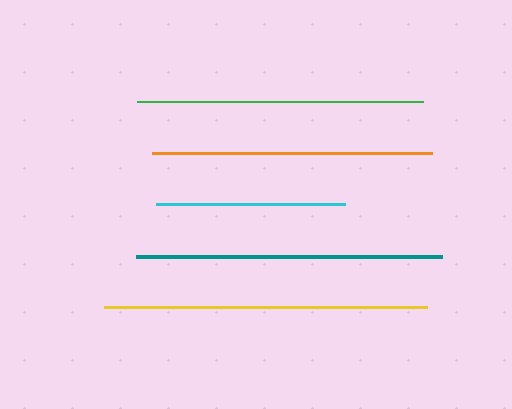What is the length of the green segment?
The green segment is approximately 286 pixels long.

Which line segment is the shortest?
The cyan line is the shortest at approximately 189 pixels.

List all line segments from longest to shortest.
From longest to shortest: yellow, teal, green, orange, cyan.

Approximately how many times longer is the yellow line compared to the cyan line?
The yellow line is approximately 1.7 times the length of the cyan line.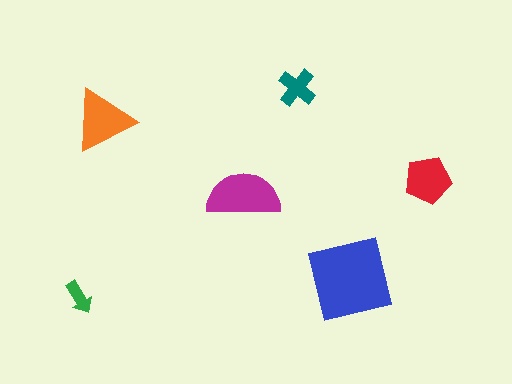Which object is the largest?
The blue square.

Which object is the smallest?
The green arrow.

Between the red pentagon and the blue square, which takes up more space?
The blue square.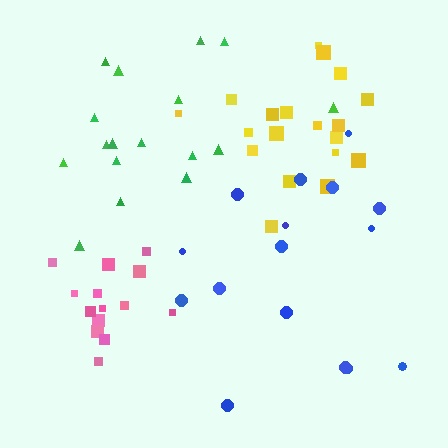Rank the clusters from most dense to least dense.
pink, green, yellow, blue.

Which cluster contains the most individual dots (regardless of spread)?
Yellow (19).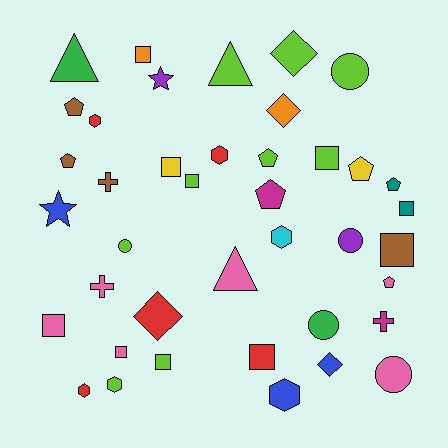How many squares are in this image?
There are 10 squares.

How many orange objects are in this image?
There are 2 orange objects.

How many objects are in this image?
There are 40 objects.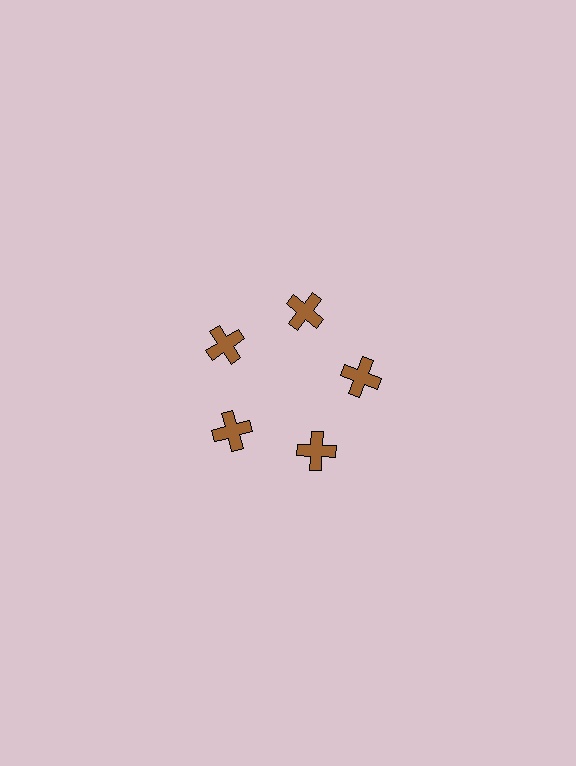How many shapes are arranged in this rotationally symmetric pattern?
There are 5 shapes, arranged in 5 groups of 1.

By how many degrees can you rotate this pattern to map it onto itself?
The pattern maps onto itself every 72 degrees of rotation.